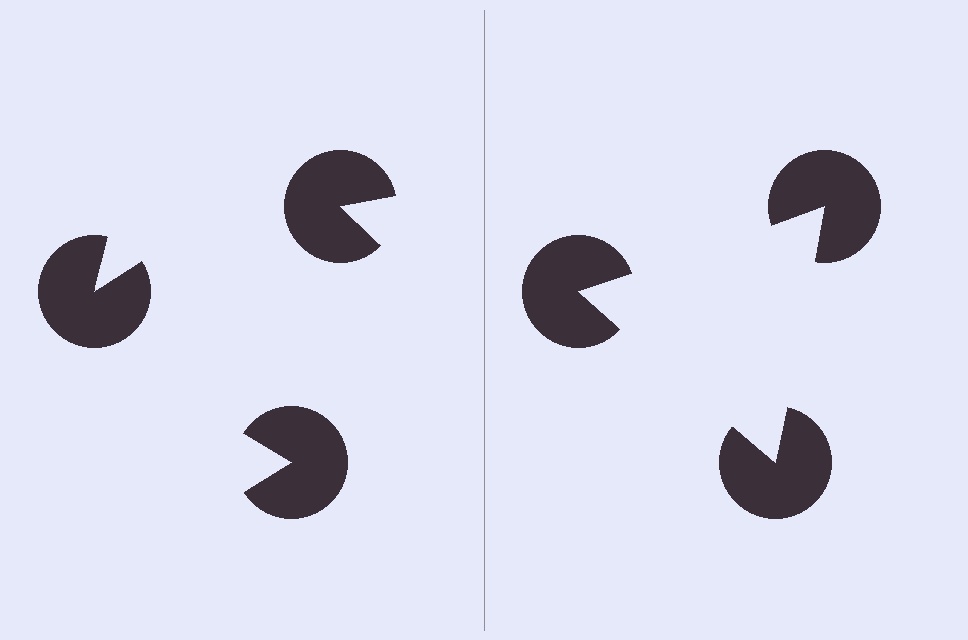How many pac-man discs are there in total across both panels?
6 — 3 on each side.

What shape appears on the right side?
An illusory triangle.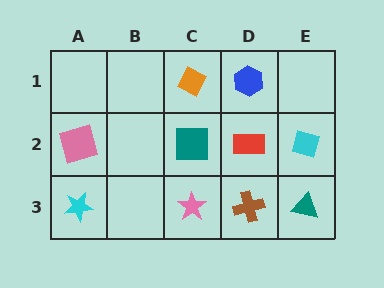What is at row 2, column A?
A pink square.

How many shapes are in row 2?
4 shapes.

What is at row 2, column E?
A cyan square.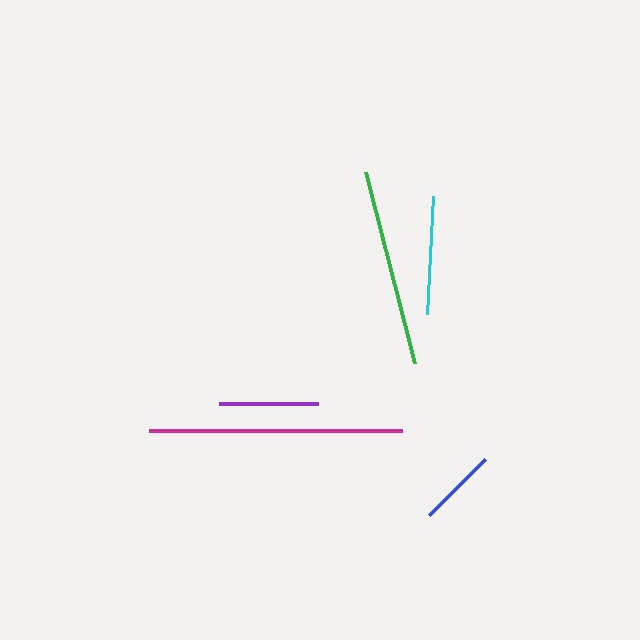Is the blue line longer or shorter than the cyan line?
The cyan line is longer than the blue line.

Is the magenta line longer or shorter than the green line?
The magenta line is longer than the green line.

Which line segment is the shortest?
The blue line is the shortest at approximately 79 pixels.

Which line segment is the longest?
The magenta line is the longest at approximately 253 pixels.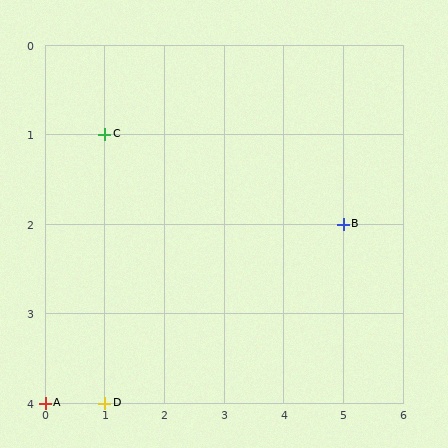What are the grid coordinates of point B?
Point B is at grid coordinates (5, 2).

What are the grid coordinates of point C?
Point C is at grid coordinates (1, 1).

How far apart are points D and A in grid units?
Points D and A are 1 column apart.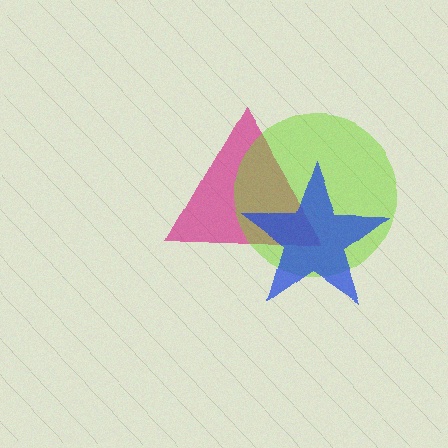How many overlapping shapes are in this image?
There are 3 overlapping shapes in the image.